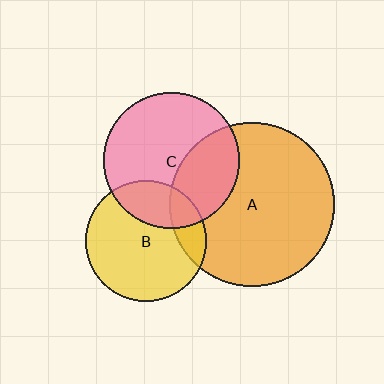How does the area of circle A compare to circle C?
Approximately 1.5 times.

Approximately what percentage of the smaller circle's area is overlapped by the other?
Approximately 35%.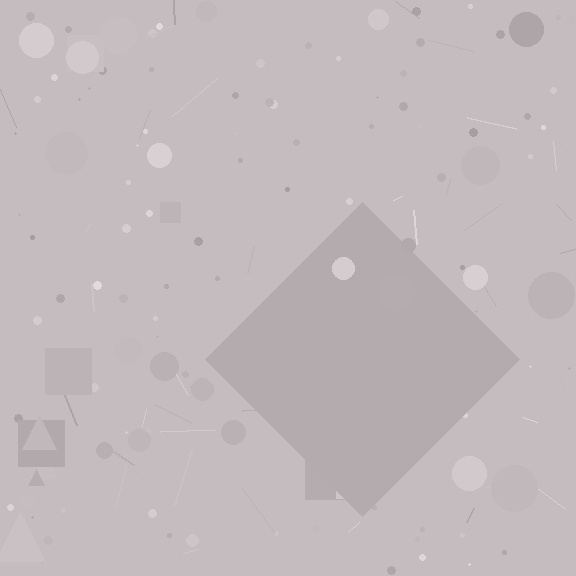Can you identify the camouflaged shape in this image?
The camouflaged shape is a diamond.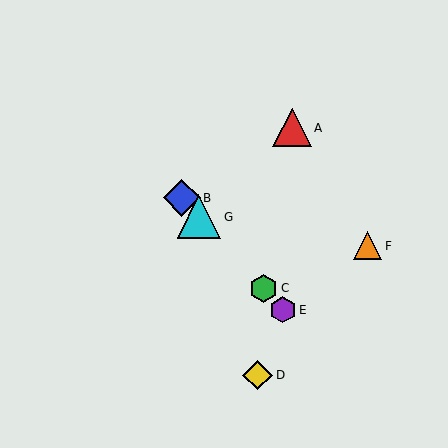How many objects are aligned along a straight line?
4 objects (B, C, E, G) are aligned along a straight line.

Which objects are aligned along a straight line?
Objects B, C, E, G are aligned along a straight line.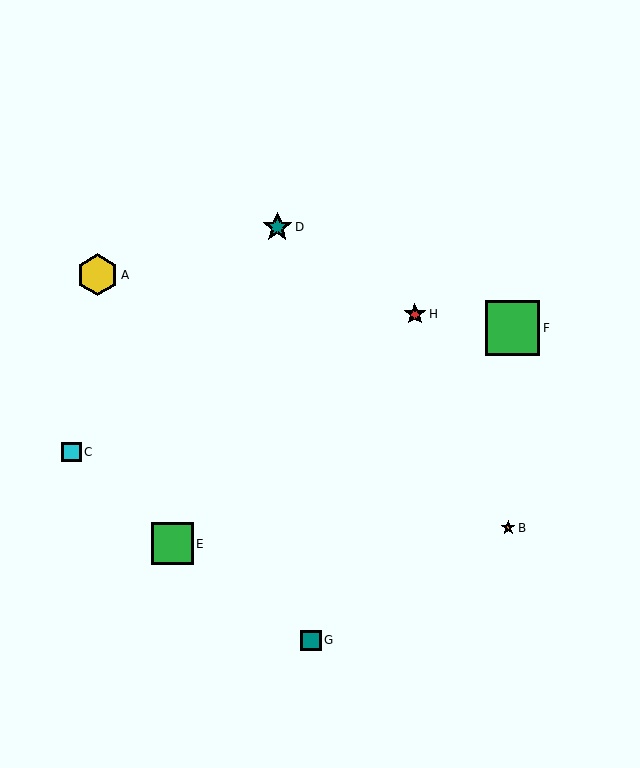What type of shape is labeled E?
Shape E is a green square.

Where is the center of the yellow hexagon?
The center of the yellow hexagon is at (97, 275).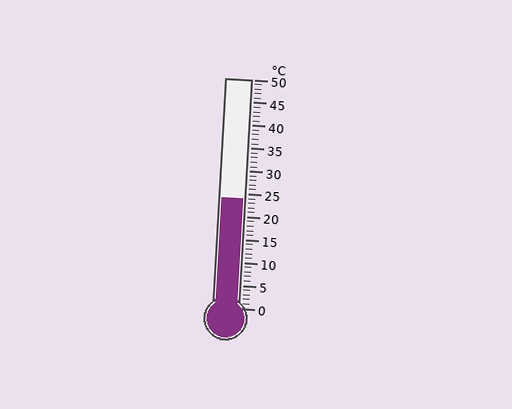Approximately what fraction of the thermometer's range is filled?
The thermometer is filled to approximately 50% of its range.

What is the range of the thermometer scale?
The thermometer scale ranges from 0°C to 50°C.